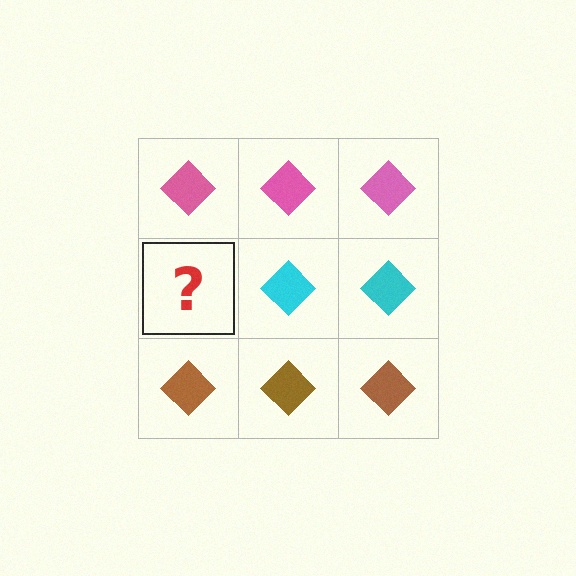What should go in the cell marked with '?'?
The missing cell should contain a cyan diamond.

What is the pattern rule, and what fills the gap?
The rule is that each row has a consistent color. The gap should be filled with a cyan diamond.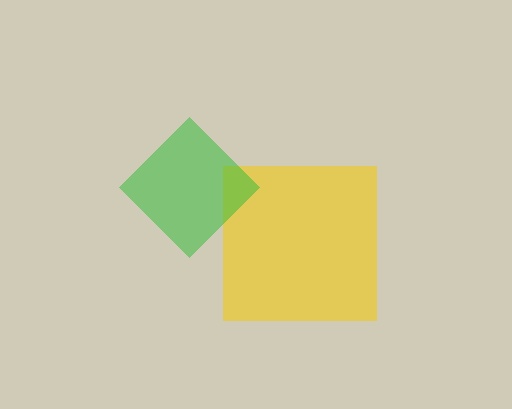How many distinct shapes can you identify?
There are 2 distinct shapes: a yellow square, a green diamond.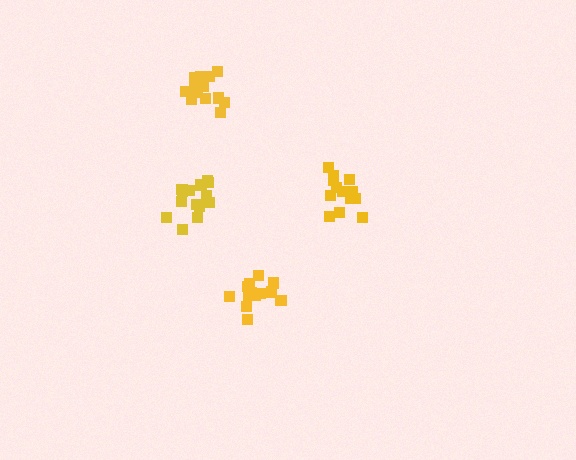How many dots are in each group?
Group 1: 13 dots, Group 2: 13 dots, Group 3: 14 dots, Group 4: 13 dots (53 total).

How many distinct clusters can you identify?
There are 4 distinct clusters.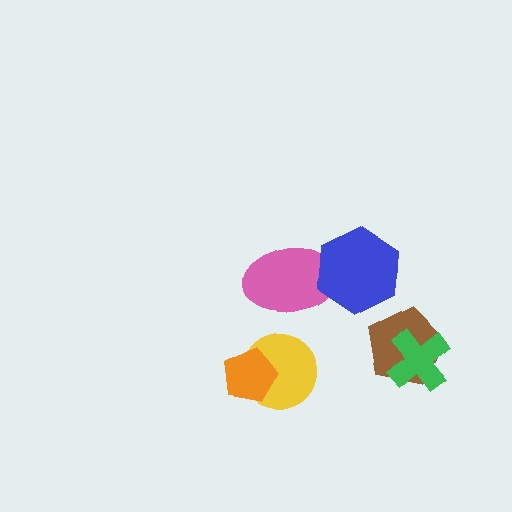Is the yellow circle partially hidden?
Yes, it is partially covered by another shape.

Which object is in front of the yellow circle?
The orange pentagon is in front of the yellow circle.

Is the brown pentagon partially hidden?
Yes, it is partially covered by another shape.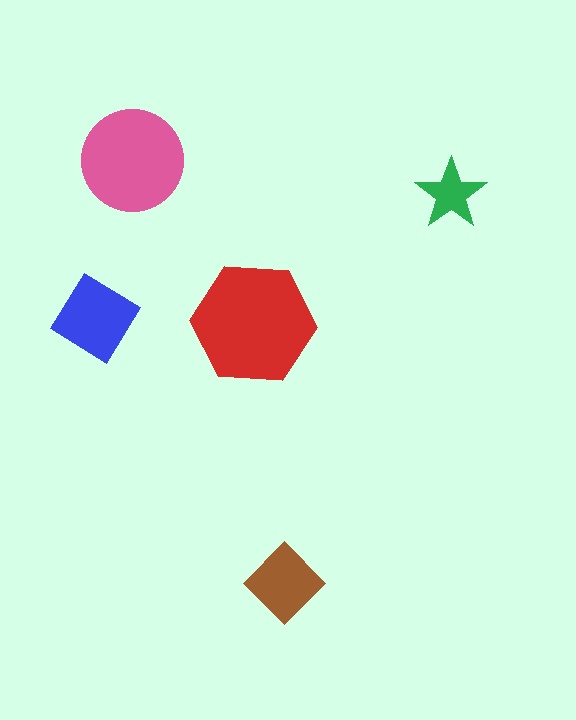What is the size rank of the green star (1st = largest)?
5th.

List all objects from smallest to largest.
The green star, the brown diamond, the blue diamond, the pink circle, the red hexagon.